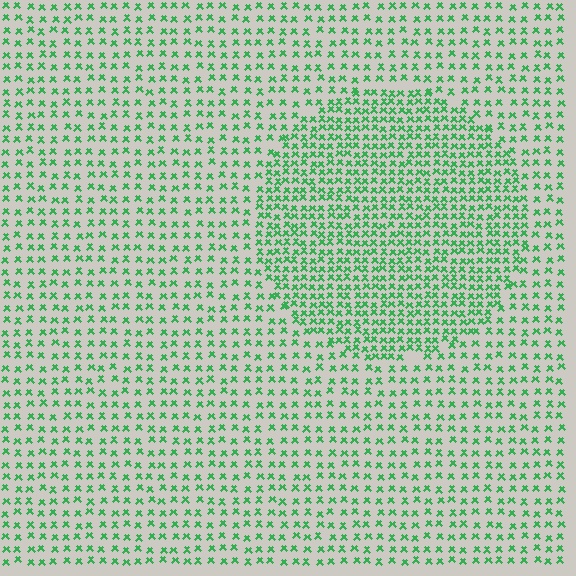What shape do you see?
I see a circle.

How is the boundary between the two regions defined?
The boundary is defined by a change in element density (approximately 1.9x ratio). All elements are the same color, size, and shape.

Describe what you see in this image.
The image contains small green elements arranged at two different densities. A circle-shaped region is visible where the elements are more densely packed than the surrounding area.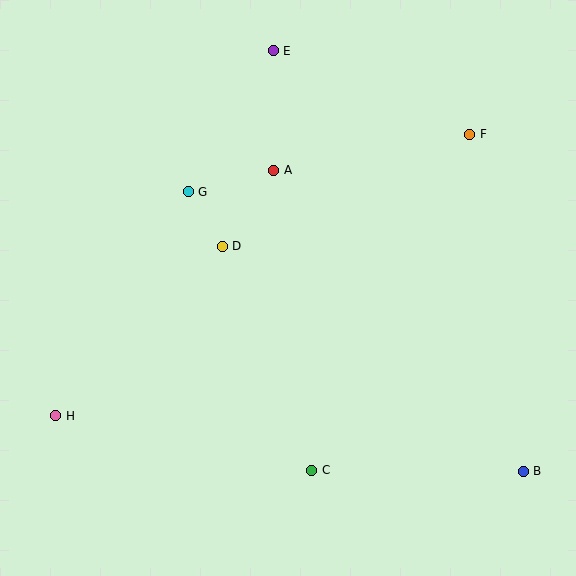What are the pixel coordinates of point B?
Point B is at (523, 471).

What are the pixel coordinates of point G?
Point G is at (188, 192).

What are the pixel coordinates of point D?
Point D is at (222, 246).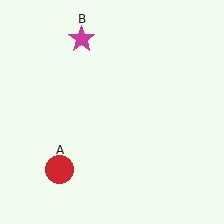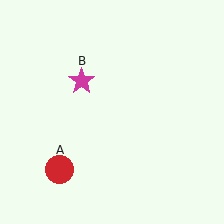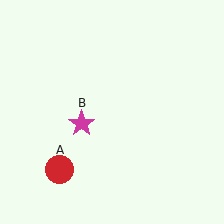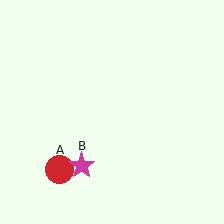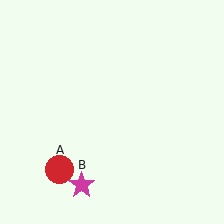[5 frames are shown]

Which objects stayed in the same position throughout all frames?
Red circle (object A) remained stationary.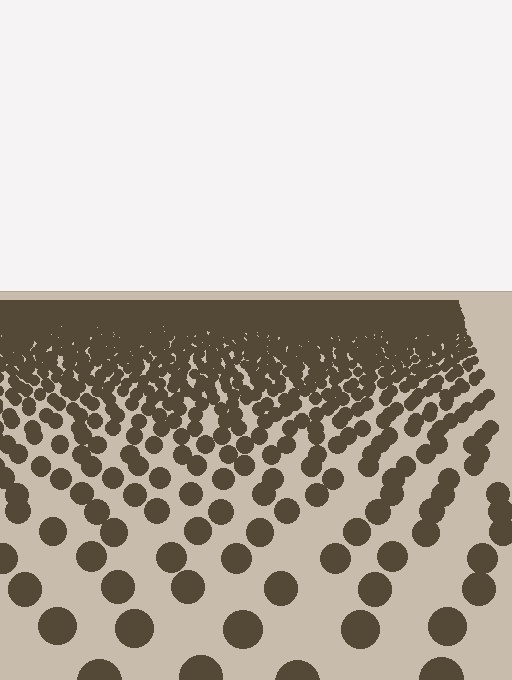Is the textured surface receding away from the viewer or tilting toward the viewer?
The surface is receding away from the viewer. Texture elements get smaller and denser toward the top.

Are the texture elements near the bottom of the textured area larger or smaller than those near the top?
Larger. Near the bottom, elements are closer to the viewer and appear at a bigger on-screen size.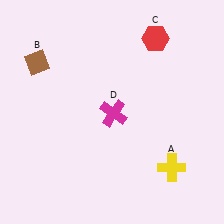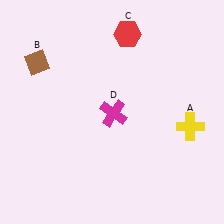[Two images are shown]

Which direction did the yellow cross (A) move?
The yellow cross (A) moved up.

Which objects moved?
The objects that moved are: the yellow cross (A), the red hexagon (C).